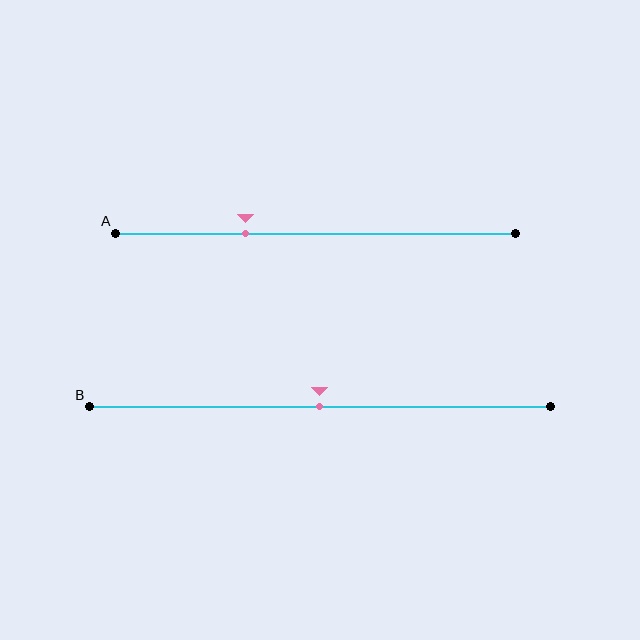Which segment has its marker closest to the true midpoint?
Segment B has its marker closest to the true midpoint.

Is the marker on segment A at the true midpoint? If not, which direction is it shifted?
No, the marker on segment A is shifted to the left by about 18% of the segment length.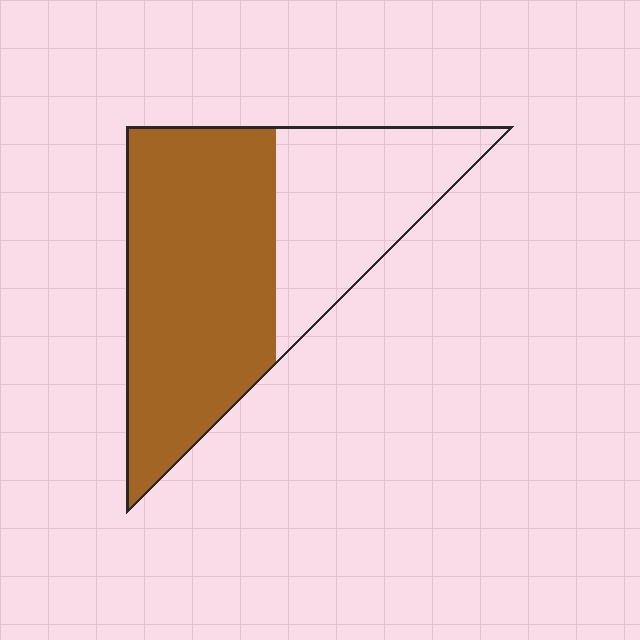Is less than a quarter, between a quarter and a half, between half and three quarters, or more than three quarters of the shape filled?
Between half and three quarters.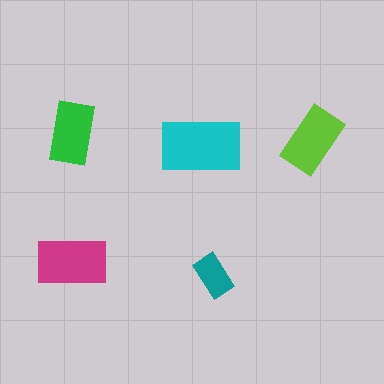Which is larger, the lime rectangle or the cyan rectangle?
The cyan one.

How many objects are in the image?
There are 5 objects in the image.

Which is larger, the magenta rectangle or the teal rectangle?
The magenta one.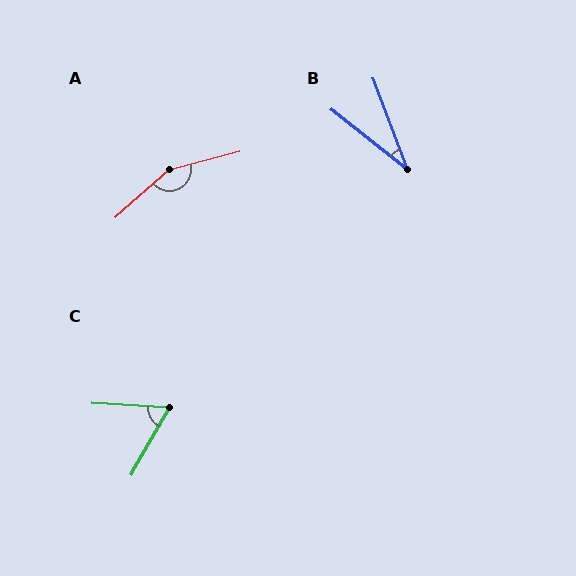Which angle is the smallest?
B, at approximately 31 degrees.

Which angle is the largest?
A, at approximately 153 degrees.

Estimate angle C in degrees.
Approximately 64 degrees.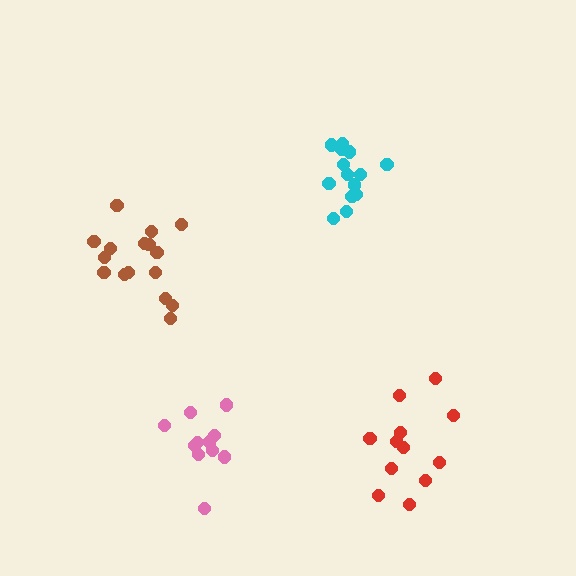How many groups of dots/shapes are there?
There are 4 groups.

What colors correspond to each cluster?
The clusters are colored: pink, cyan, red, brown.